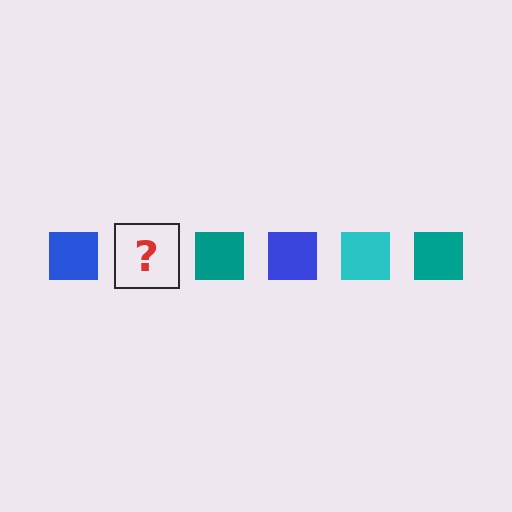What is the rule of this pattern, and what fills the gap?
The rule is that the pattern cycles through blue, cyan, teal squares. The gap should be filled with a cyan square.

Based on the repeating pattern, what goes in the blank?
The blank should be a cyan square.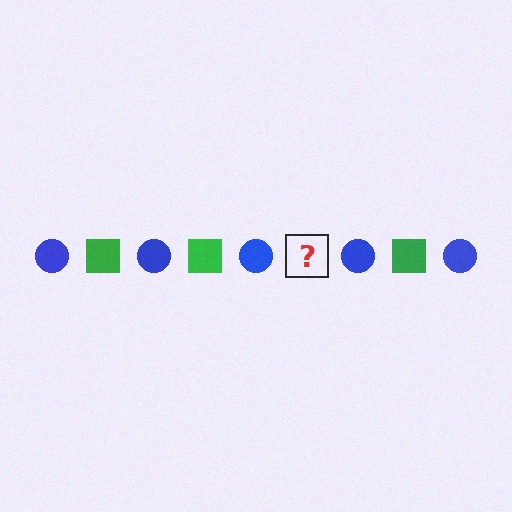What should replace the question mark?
The question mark should be replaced with a green square.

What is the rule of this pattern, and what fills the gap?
The rule is that the pattern alternates between blue circle and green square. The gap should be filled with a green square.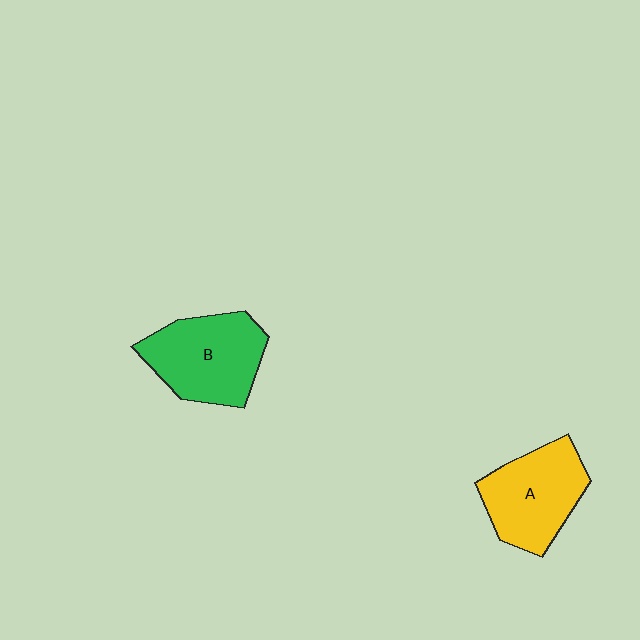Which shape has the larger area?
Shape B (green).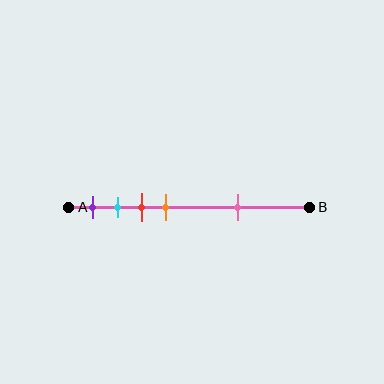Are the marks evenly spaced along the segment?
No, the marks are not evenly spaced.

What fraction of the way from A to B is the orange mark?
The orange mark is approximately 40% (0.4) of the way from A to B.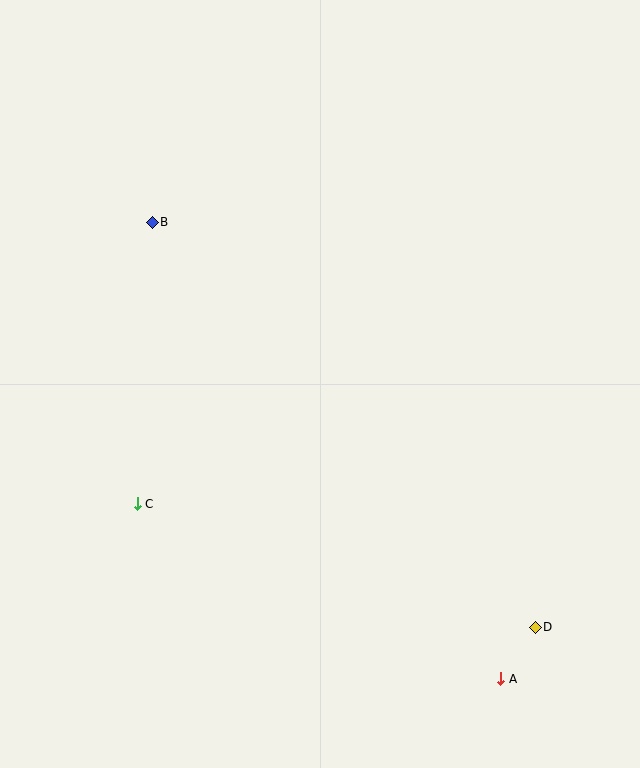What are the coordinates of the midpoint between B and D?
The midpoint between B and D is at (344, 425).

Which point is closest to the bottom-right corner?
Point A is closest to the bottom-right corner.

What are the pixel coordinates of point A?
Point A is at (501, 679).